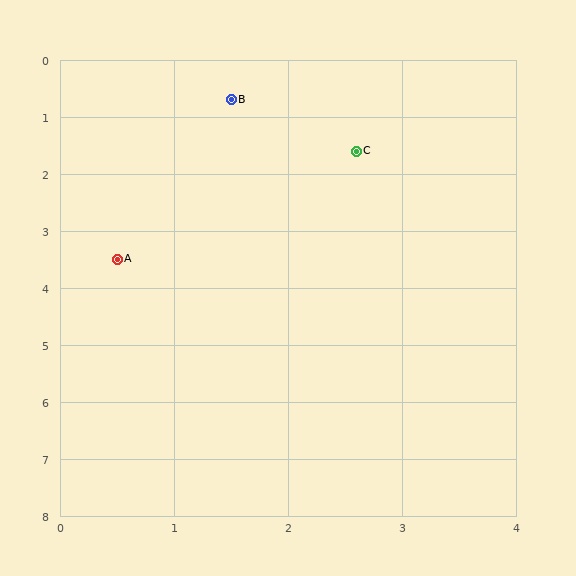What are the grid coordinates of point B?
Point B is at approximately (1.5, 0.7).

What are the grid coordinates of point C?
Point C is at approximately (2.6, 1.6).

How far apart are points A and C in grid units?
Points A and C are about 2.8 grid units apart.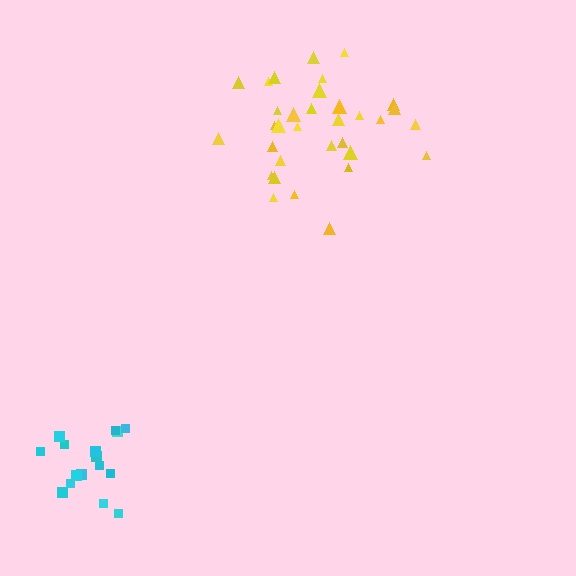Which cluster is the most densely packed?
Cyan.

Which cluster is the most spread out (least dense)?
Yellow.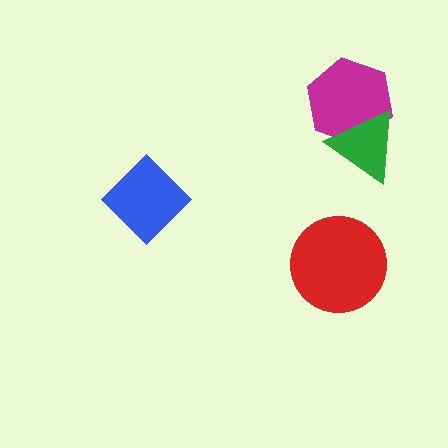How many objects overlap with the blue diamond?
0 objects overlap with the blue diamond.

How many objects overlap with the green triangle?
1 object overlaps with the green triangle.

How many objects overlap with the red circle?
0 objects overlap with the red circle.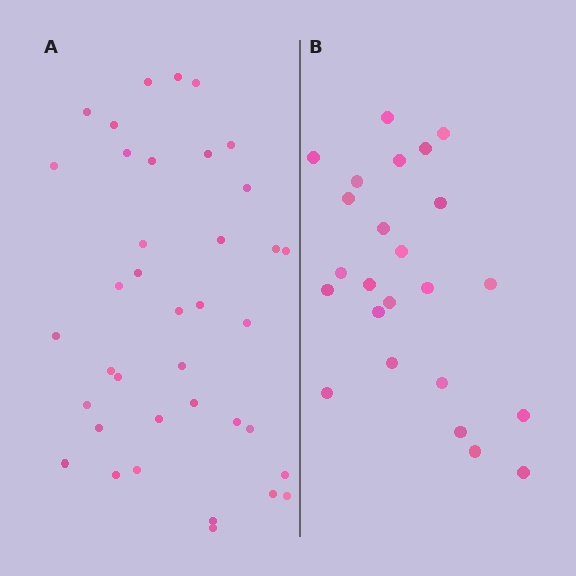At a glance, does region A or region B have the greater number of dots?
Region A (the left region) has more dots.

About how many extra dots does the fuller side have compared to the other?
Region A has approximately 15 more dots than region B.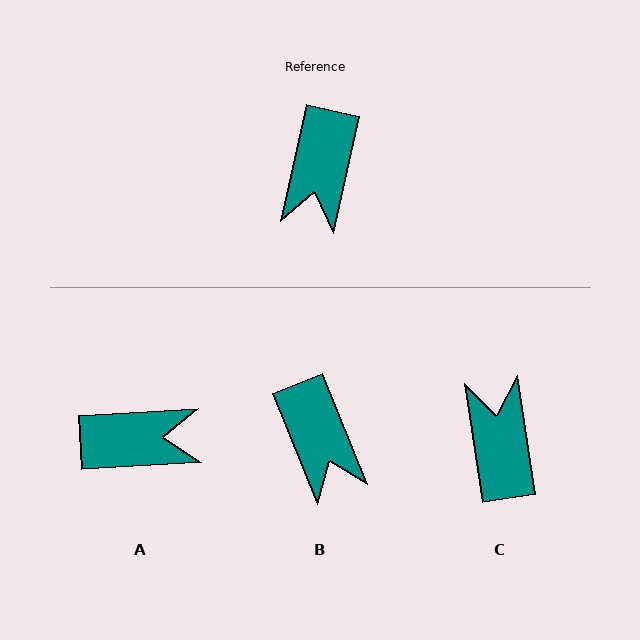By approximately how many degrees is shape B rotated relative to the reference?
Approximately 35 degrees counter-clockwise.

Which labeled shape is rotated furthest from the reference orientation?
C, about 159 degrees away.